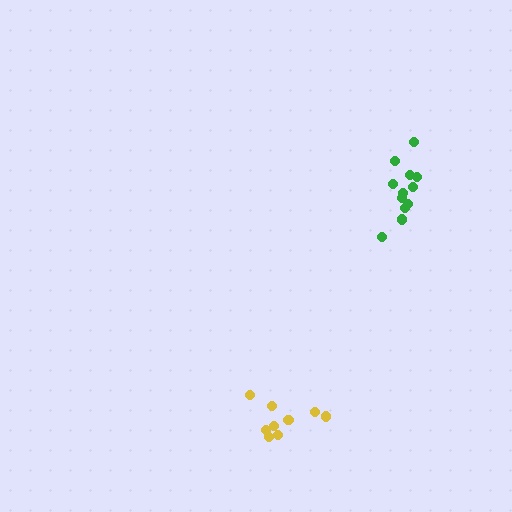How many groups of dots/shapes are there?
There are 2 groups.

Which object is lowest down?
The yellow cluster is bottommost.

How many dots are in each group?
Group 1: 9 dots, Group 2: 12 dots (21 total).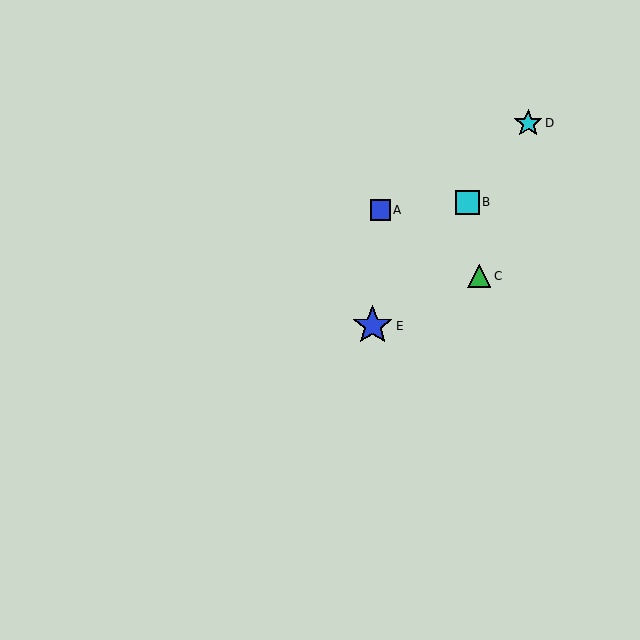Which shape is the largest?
The blue star (labeled E) is the largest.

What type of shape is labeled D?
Shape D is a cyan star.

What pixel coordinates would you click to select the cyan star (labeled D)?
Click at (528, 123) to select the cyan star D.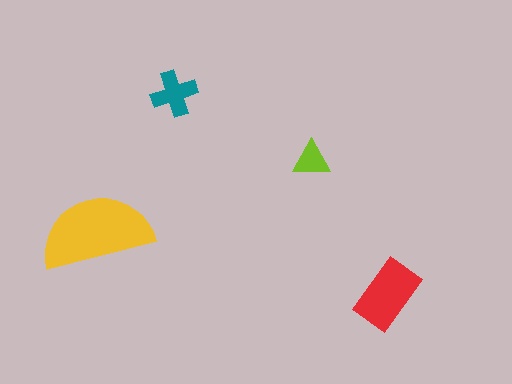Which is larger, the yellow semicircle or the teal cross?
The yellow semicircle.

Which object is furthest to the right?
The red rectangle is rightmost.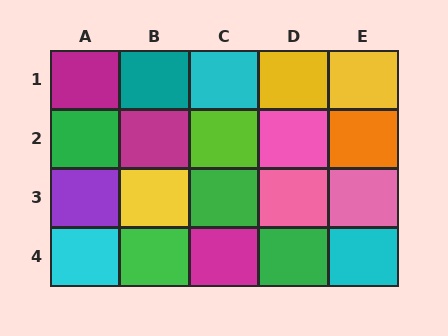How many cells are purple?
1 cell is purple.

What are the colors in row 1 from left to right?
Magenta, teal, cyan, yellow, yellow.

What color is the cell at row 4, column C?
Magenta.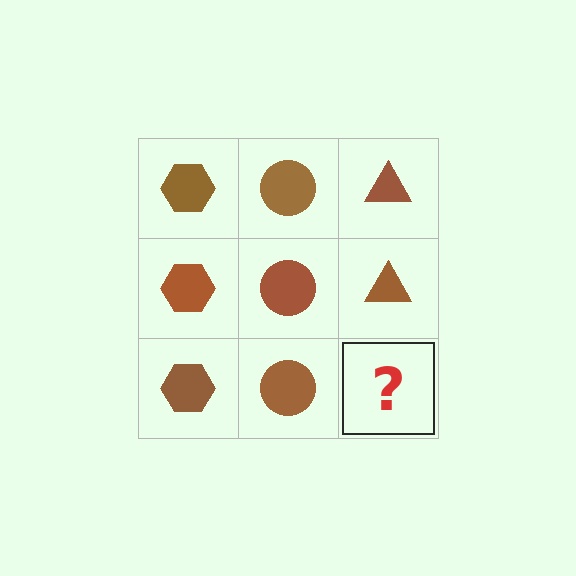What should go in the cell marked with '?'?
The missing cell should contain a brown triangle.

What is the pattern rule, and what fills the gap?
The rule is that each column has a consistent shape. The gap should be filled with a brown triangle.